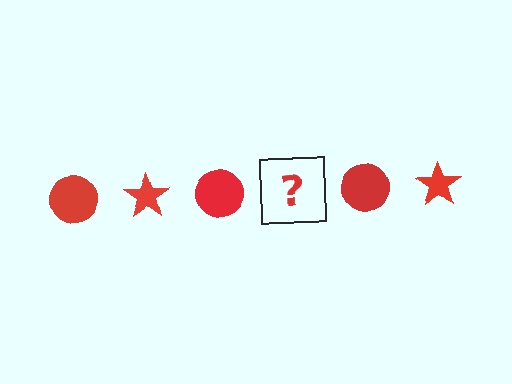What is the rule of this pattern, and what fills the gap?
The rule is that the pattern cycles through circle, star shapes in red. The gap should be filled with a red star.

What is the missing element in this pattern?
The missing element is a red star.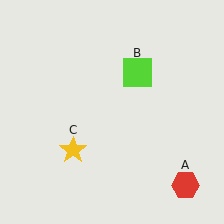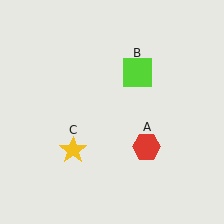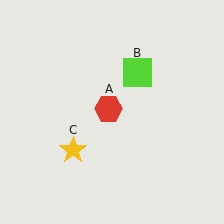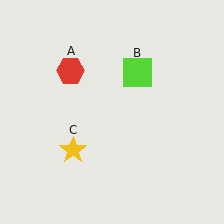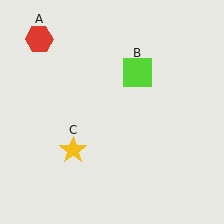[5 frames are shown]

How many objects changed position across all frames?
1 object changed position: red hexagon (object A).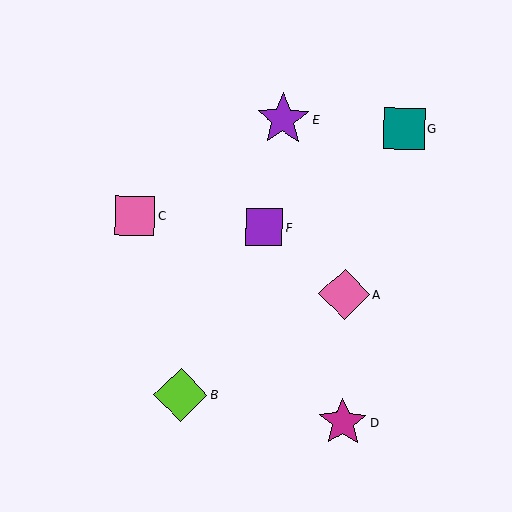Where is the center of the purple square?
The center of the purple square is at (264, 227).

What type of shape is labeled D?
Shape D is a magenta star.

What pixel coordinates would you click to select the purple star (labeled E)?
Click at (283, 120) to select the purple star E.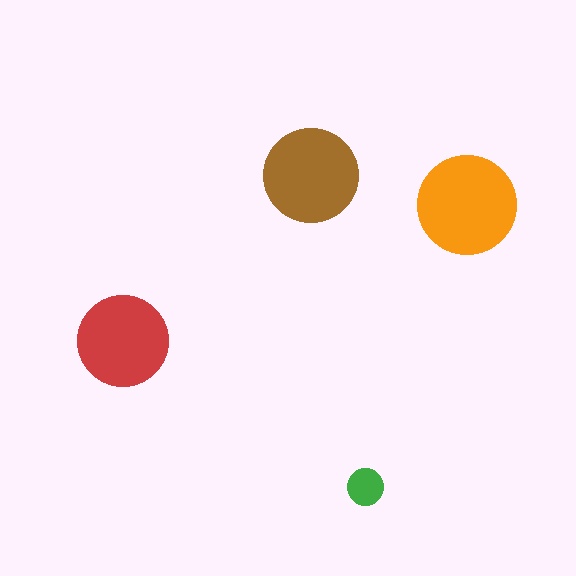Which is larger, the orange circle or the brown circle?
The orange one.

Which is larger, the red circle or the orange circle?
The orange one.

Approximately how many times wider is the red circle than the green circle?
About 2.5 times wider.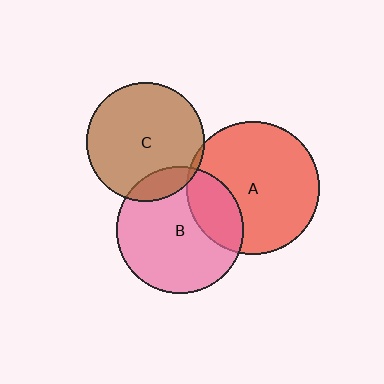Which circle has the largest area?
Circle A (red).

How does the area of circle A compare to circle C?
Approximately 1.3 times.